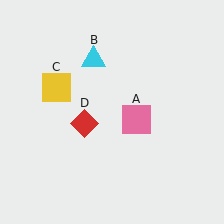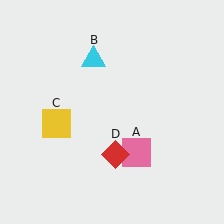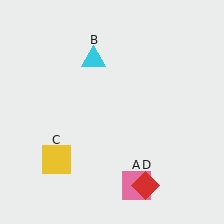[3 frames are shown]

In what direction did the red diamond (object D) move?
The red diamond (object D) moved down and to the right.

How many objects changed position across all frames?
3 objects changed position: pink square (object A), yellow square (object C), red diamond (object D).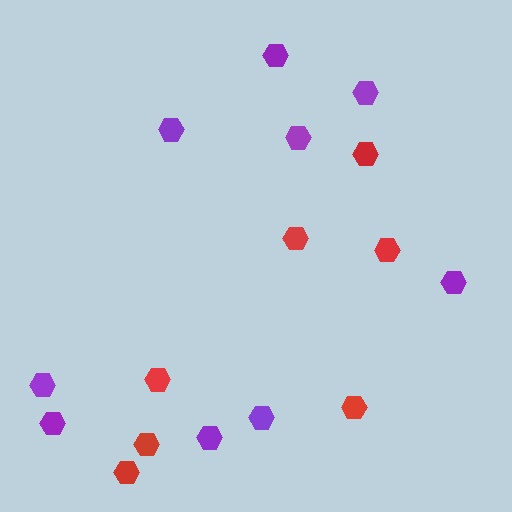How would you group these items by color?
There are 2 groups: one group of red hexagons (7) and one group of purple hexagons (9).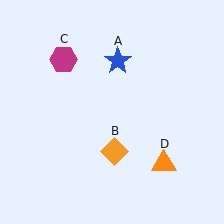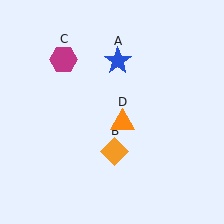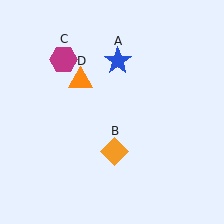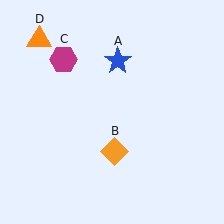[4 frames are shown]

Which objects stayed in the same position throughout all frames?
Blue star (object A) and orange diamond (object B) and magenta hexagon (object C) remained stationary.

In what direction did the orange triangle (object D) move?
The orange triangle (object D) moved up and to the left.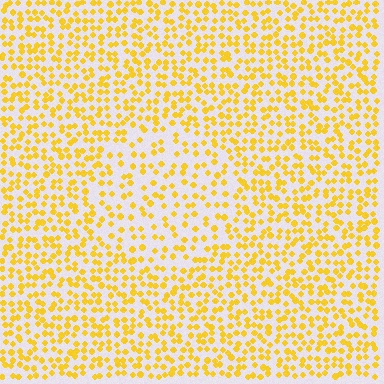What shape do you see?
I see a circle.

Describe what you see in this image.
The image contains small yellow elements arranged at two different densities. A circle-shaped region is visible where the elements are less densely packed than the surrounding area.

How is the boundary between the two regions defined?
The boundary is defined by a change in element density (approximately 1.7x ratio). All elements are the same color, size, and shape.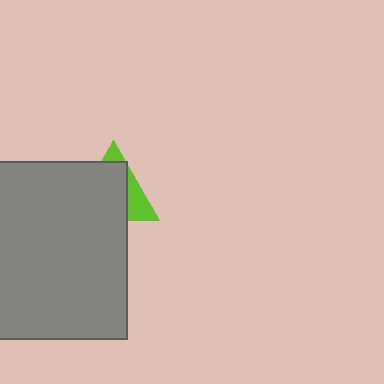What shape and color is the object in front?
The object in front is a gray rectangle.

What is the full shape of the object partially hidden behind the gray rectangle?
The partially hidden object is a lime triangle.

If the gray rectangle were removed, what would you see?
You would see the complete lime triangle.